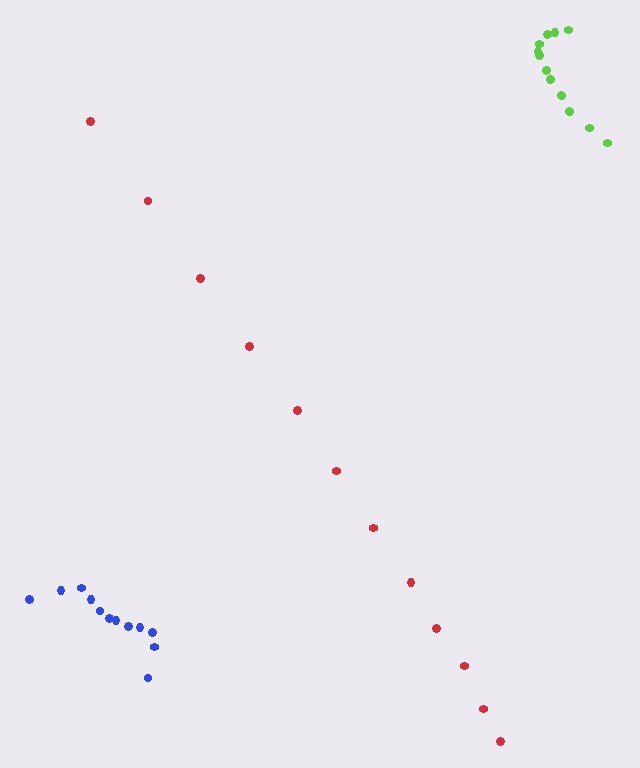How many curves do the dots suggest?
There are 3 distinct paths.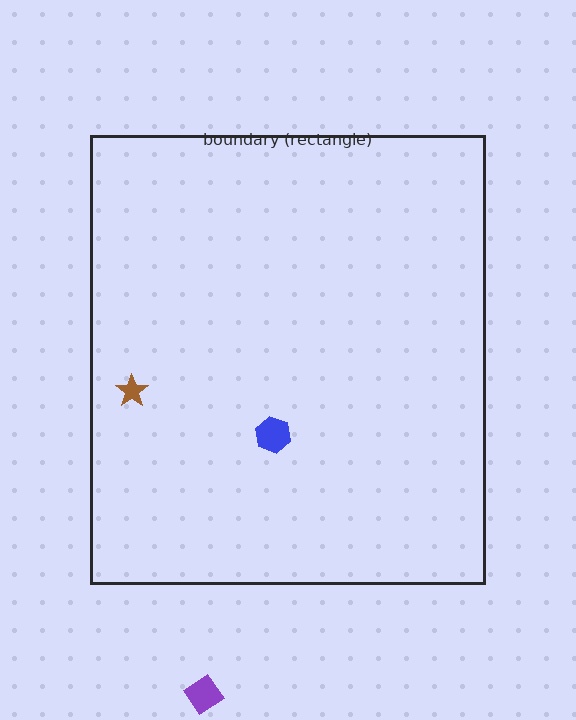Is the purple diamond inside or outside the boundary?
Outside.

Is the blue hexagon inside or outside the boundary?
Inside.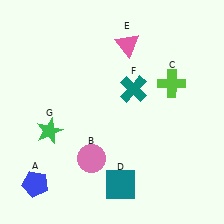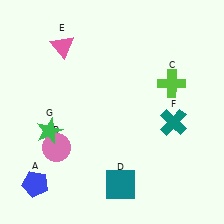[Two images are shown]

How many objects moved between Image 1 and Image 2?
3 objects moved between the two images.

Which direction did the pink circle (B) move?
The pink circle (B) moved left.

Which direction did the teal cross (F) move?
The teal cross (F) moved right.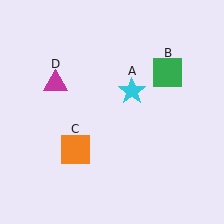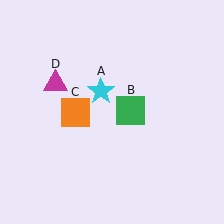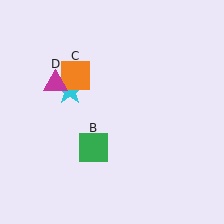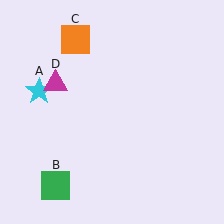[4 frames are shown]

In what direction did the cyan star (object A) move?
The cyan star (object A) moved left.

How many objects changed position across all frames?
3 objects changed position: cyan star (object A), green square (object B), orange square (object C).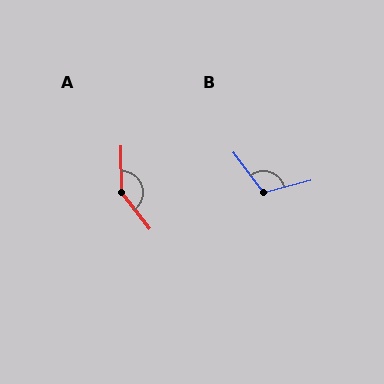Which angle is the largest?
A, at approximately 143 degrees.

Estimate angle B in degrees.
Approximately 111 degrees.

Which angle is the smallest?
B, at approximately 111 degrees.